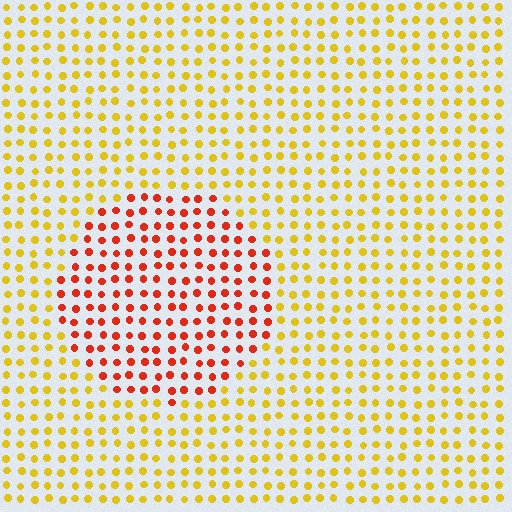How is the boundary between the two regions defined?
The boundary is defined purely by a slight shift in hue (about 47 degrees). Spacing, size, and orientation are identical on both sides.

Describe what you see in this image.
The image is filled with small yellow elements in a uniform arrangement. A circle-shaped region is visible where the elements are tinted to a slightly different hue, forming a subtle color boundary.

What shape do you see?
I see a circle.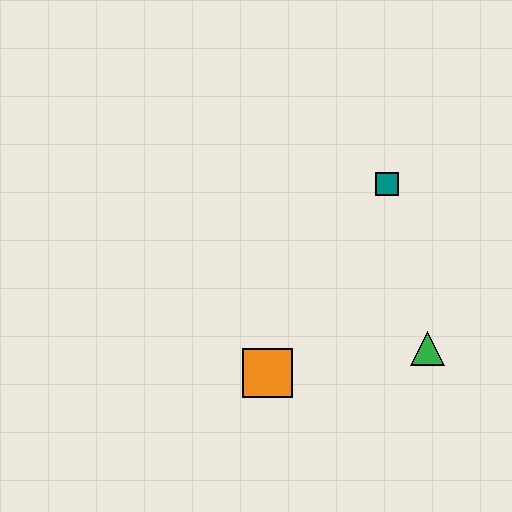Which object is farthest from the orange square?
The teal square is farthest from the orange square.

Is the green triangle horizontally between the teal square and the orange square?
No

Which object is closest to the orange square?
The green triangle is closest to the orange square.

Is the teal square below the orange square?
No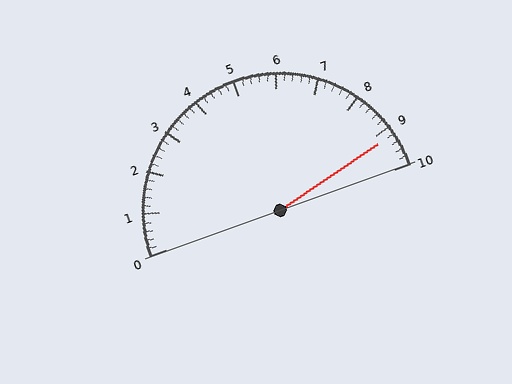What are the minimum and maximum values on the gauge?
The gauge ranges from 0 to 10.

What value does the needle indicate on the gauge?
The needle indicates approximately 9.2.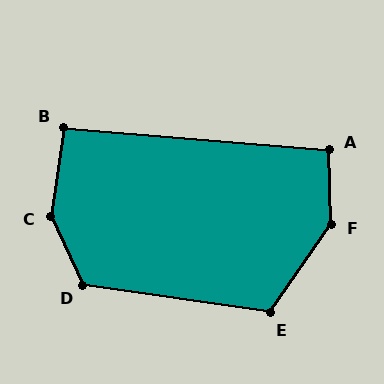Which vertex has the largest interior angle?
C, at approximately 146 degrees.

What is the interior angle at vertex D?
Approximately 123 degrees (obtuse).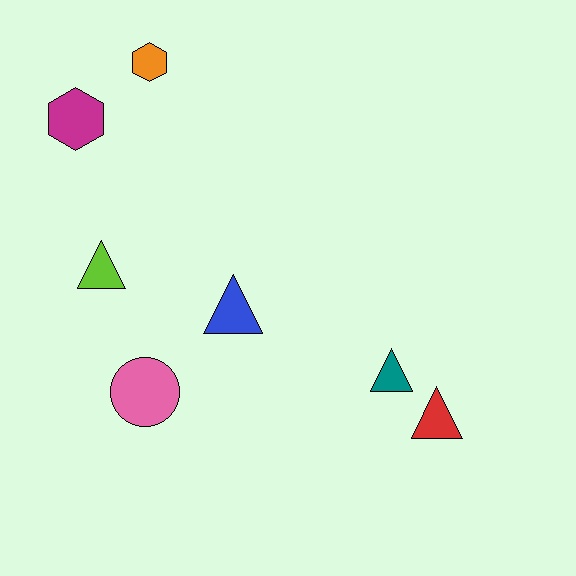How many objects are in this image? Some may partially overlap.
There are 7 objects.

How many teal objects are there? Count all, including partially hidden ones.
There is 1 teal object.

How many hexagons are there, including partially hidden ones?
There are 2 hexagons.